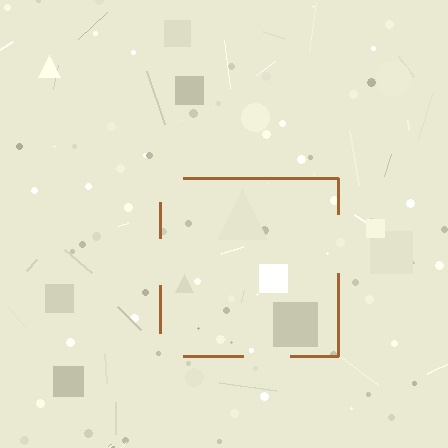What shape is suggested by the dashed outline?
The dashed outline suggests a square.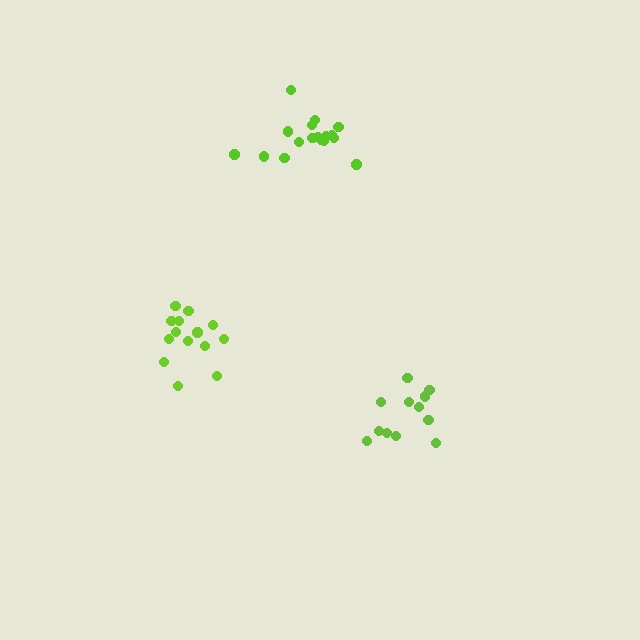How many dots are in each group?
Group 1: 12 dots, Group 2: 14 dots, Group 3: 17 dots (43 total).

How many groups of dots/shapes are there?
There are 3 groups.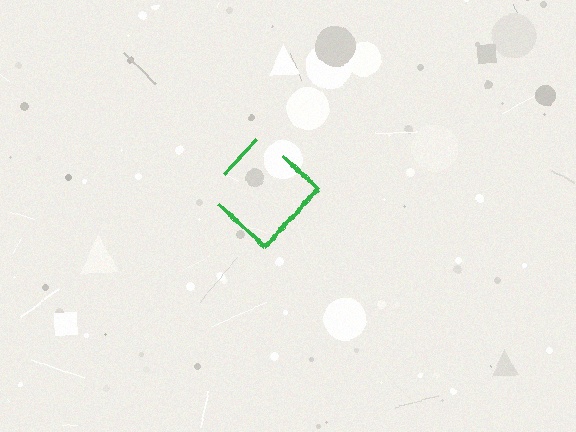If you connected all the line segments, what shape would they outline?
They would outline a diamond.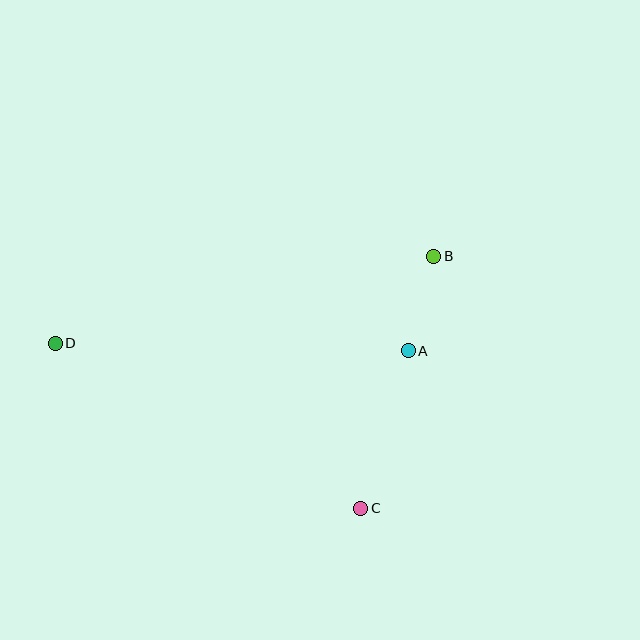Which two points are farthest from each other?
Points B and D are farthest from each other.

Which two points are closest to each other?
Points A and B are closest to each other.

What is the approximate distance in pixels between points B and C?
The distance between B and C is approximately 262 pixels.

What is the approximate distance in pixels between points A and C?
The distance between A and C is approximately 164 pixels.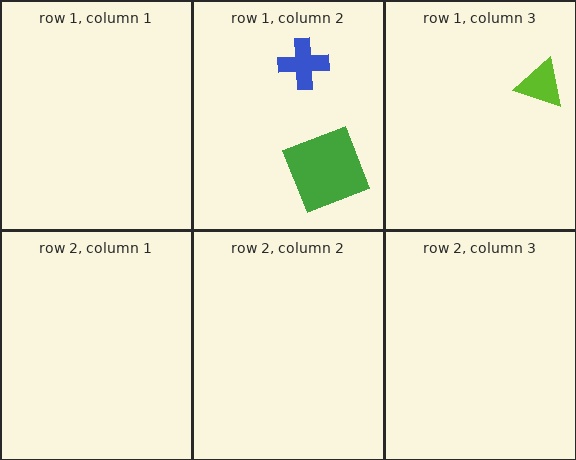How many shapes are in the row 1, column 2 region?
2.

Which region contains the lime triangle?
The row 1, column 3 region.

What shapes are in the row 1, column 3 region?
The lime triangle.